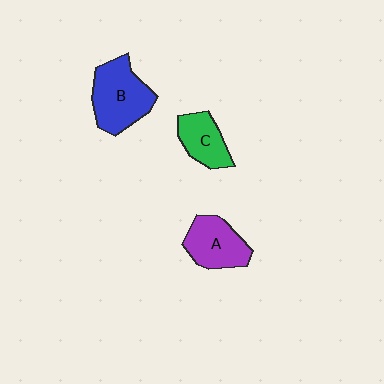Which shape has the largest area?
Shape B (blue).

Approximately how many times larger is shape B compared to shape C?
Approximately 1.6 times.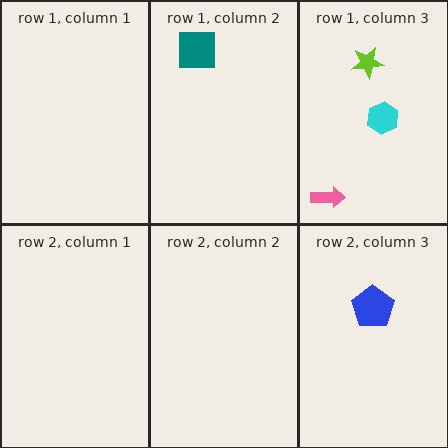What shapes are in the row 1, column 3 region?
The cyan hexagon, the lime star, the pink arrow.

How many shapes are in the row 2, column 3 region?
1.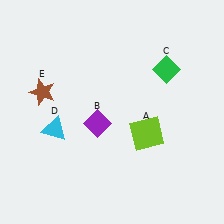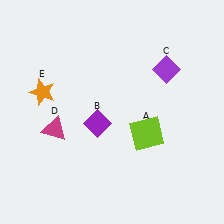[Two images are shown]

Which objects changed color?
C changed from green to purple. D changed from cyan to magenta. E changed from brown to orange.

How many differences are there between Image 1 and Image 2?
There are 3 differences between the two images.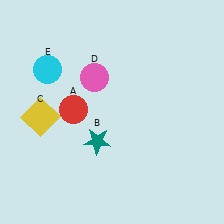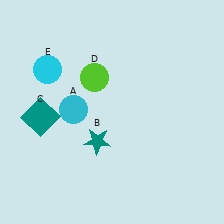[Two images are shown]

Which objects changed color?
A changed from red to cyan. C changed from yellow to teal. D changed from pink to lime.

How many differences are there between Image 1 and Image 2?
There are 3 differences between the two images.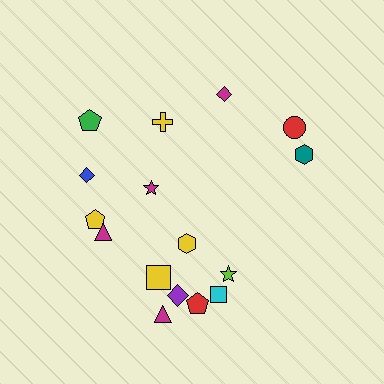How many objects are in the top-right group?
There are 3 objects.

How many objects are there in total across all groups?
There are 16 objects.